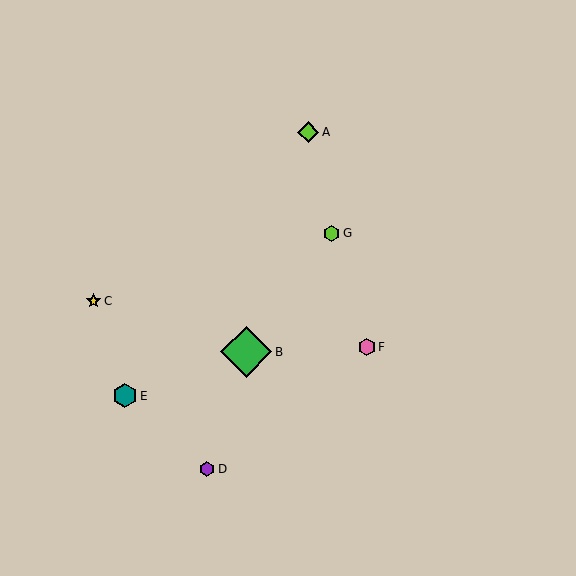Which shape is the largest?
The green diamond (labeled B) is the largest.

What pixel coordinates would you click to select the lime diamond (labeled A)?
Click at (308, 132) to select the lime diamond A.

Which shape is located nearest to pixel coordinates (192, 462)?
The purple hexagon (labeled D) at (207, 469) is nearest to that location.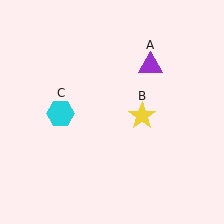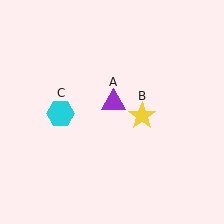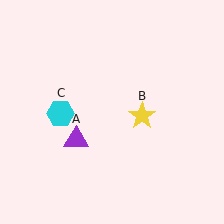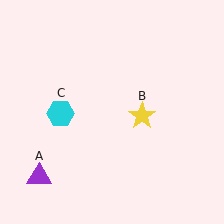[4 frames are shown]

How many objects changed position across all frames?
1 object changed position: purple triangle (object A).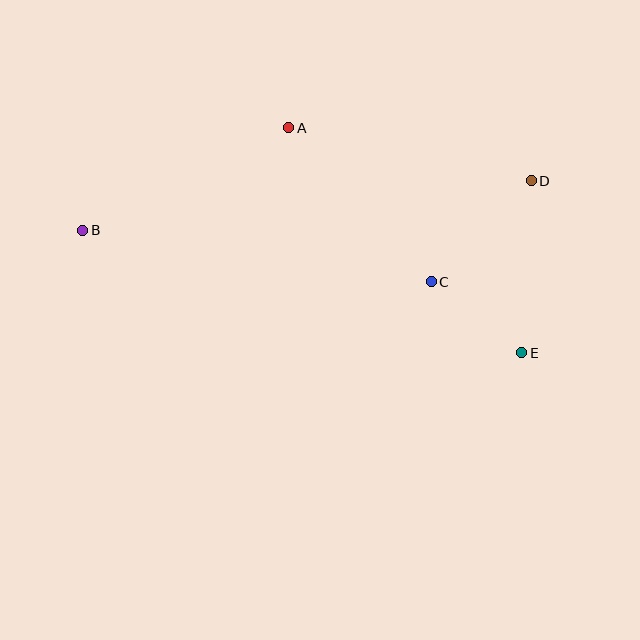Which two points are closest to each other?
Points C and E are closest to each other.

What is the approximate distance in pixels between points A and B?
The distance between A and B is approximately 230 pixels.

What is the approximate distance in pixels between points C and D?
The distance between C and D is approximately 142 pixels.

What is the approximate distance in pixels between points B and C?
The distance between B and C is approximately 352 pixels.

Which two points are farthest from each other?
Points B and E are farthest from each other.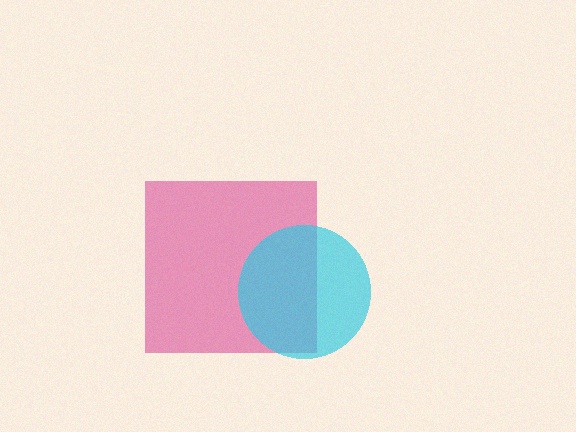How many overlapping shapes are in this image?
There are 2 overlapping shapes in the image.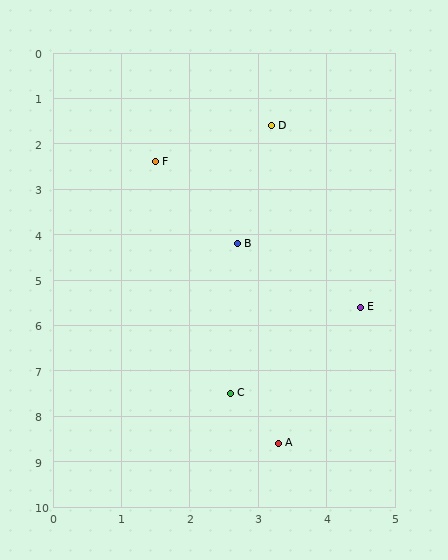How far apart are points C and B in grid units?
Points C and B are about 3.3 grid units apart.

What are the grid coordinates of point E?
Point E is at approximately (4.5, 5.6).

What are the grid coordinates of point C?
Point C is at approximately (2.6, 7.5).